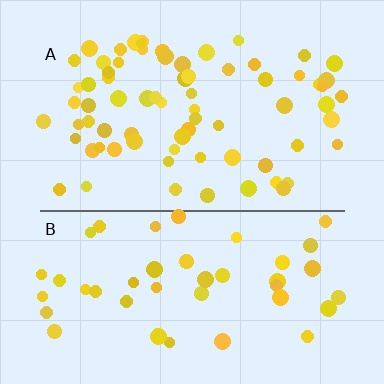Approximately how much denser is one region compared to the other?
Approximately 1.6× — region A over region B.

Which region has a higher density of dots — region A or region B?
A (the top).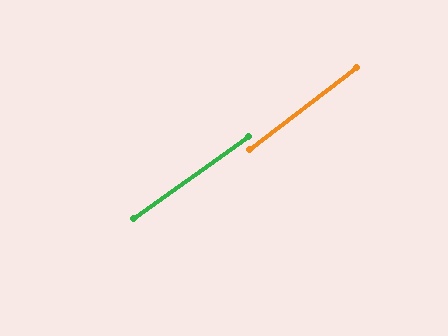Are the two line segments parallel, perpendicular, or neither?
Parallel — their directions differ by only 1.9°.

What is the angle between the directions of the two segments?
Approximately 2 degrees.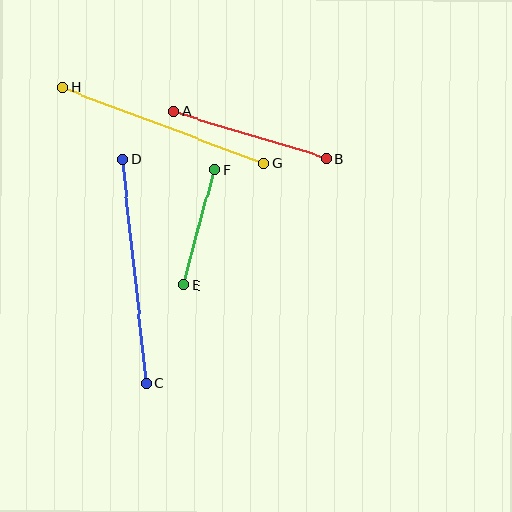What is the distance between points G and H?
The distance is approximately 214 pixels.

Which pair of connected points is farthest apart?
Points C and D are farthest apart.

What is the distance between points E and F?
The distance is approximately 120 pixels.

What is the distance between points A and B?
The distance is approximately 159 pixels.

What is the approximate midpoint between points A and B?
The midpoint is at approximately (250, 135) pixels.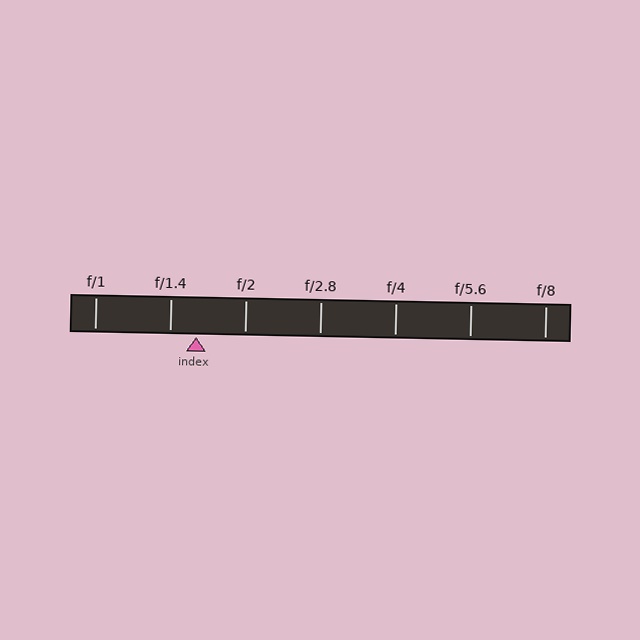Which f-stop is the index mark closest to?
The index mark is closest to f/1.4.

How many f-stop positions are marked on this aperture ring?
There are 7 f-stop positions marked.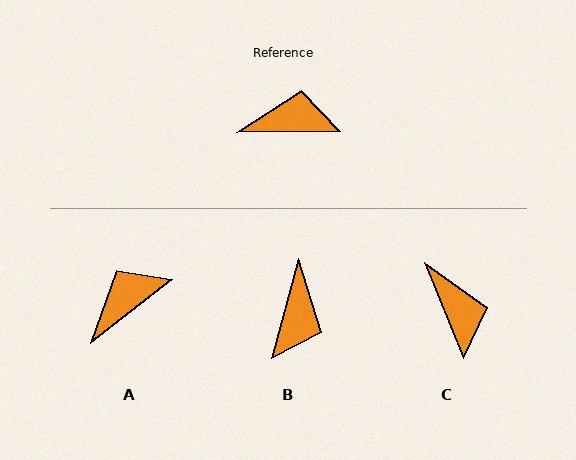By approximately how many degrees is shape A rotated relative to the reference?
Approximately 38 degrees counter-clockwise.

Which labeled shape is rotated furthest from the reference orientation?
B, about 106 degrees away.